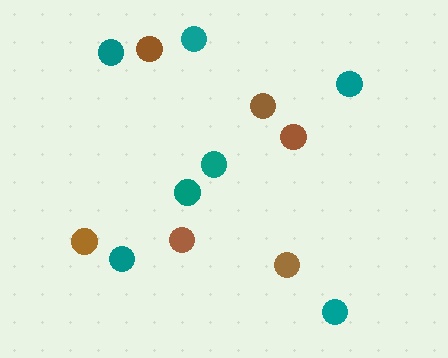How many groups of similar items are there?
There are 2 groups: one group of teal circles (7) and one group of brown circles (6).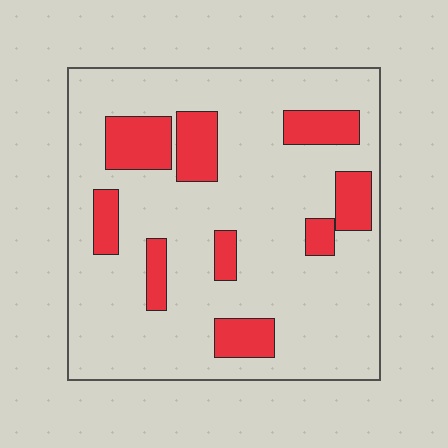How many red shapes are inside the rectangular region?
9.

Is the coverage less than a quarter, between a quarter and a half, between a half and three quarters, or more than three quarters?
Less than a quarter.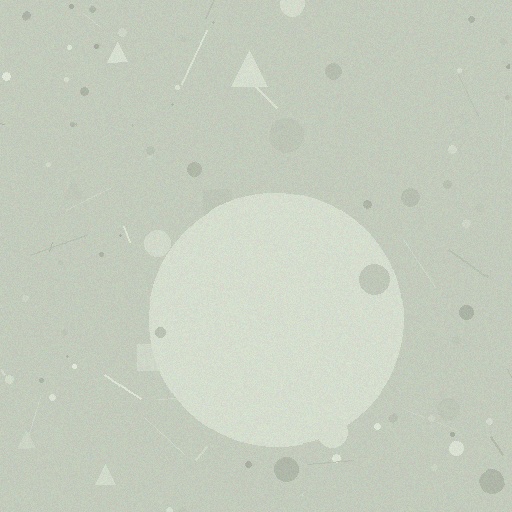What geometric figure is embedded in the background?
A circle is embedded in the background.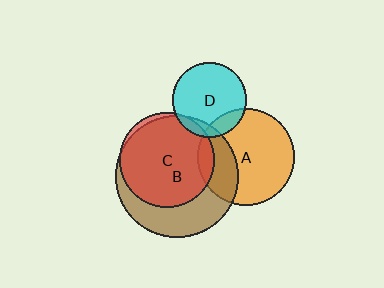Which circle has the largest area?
Circle B (brown).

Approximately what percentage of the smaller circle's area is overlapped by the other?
Approximately 95%.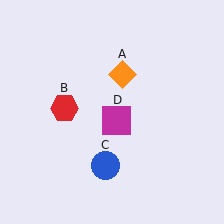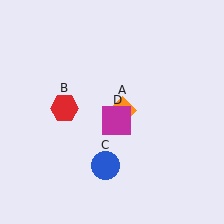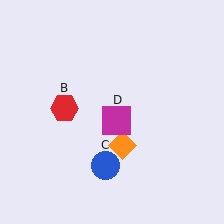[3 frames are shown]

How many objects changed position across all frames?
1 object changed position: orange diamond (object A).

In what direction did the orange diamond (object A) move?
The orange diamond (object A) moved down.